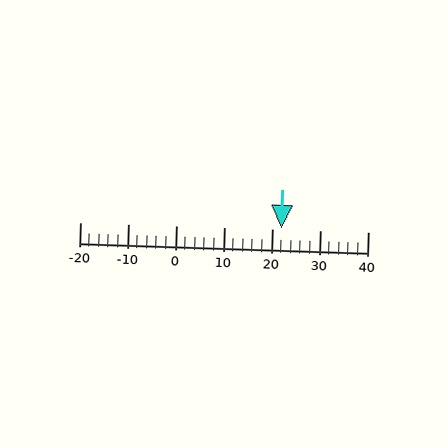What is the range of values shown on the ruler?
The ruler shows values from -20 to 40.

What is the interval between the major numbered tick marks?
The major tick marks are spaced 10 units apart.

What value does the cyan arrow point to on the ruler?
The cyan arrow points to approximately 22.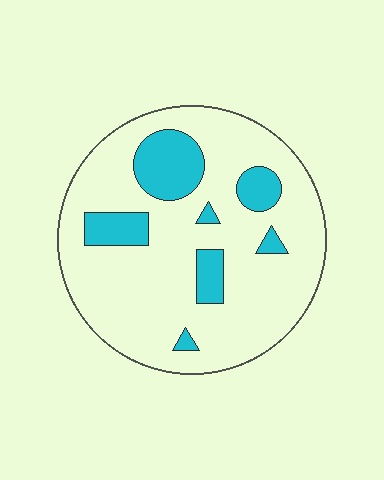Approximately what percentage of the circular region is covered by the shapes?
Approximately 20%.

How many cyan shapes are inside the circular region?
7.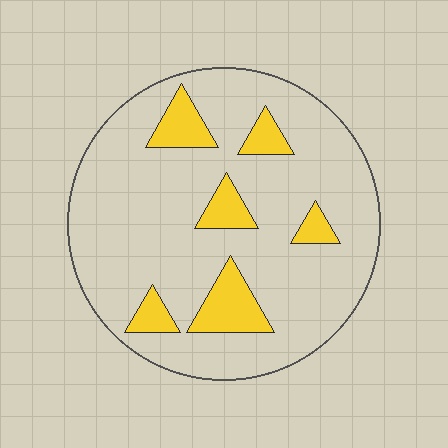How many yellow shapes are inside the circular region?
6.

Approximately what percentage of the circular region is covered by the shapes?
Approximately 15%.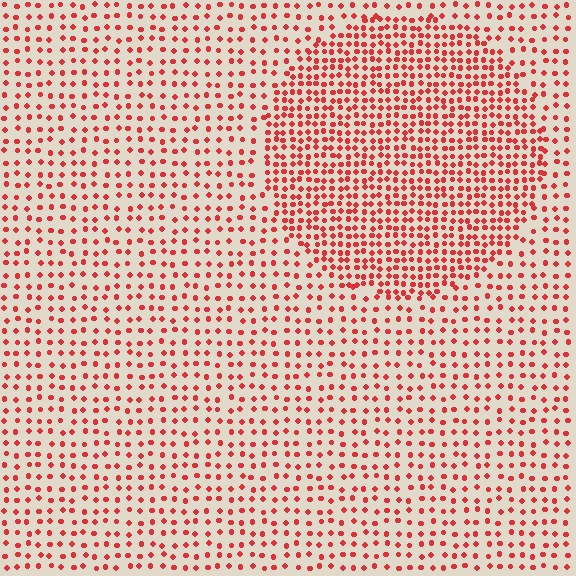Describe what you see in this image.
The image contains small red elements arranged at two different densities. A circle-shaped region is visible where the elements are more densely packed than the surrounding area.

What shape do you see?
I see a circle.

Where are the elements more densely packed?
The elements are more densely packed inside the circle boundary.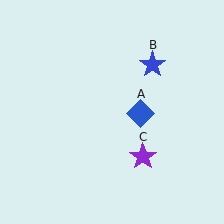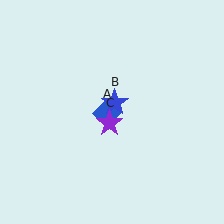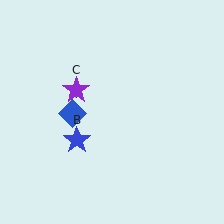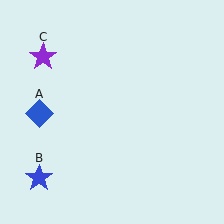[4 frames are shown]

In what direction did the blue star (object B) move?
The blue star (object B) moved down and to the left.